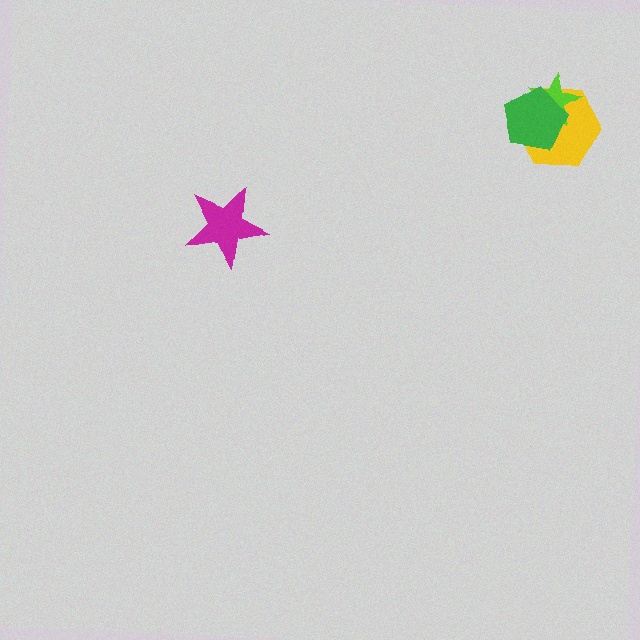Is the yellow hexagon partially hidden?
Yes, it is partially covered by another shape.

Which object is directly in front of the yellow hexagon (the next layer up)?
The lime star is directly in front of the yellow hexagon.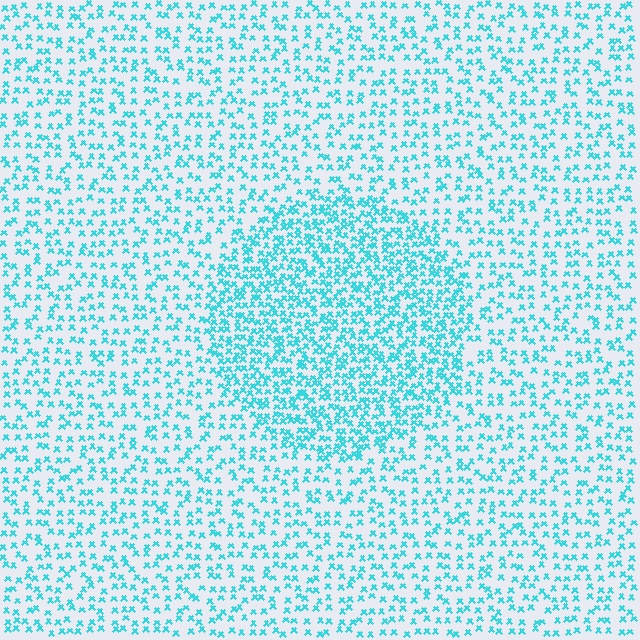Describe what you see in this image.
The image contains small cyan elements arranged at two different densities. A circle-shaped region is visible where the elements are more densely packed than the surrounding area.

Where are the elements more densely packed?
The elements are more densely packed inside the circle boundary.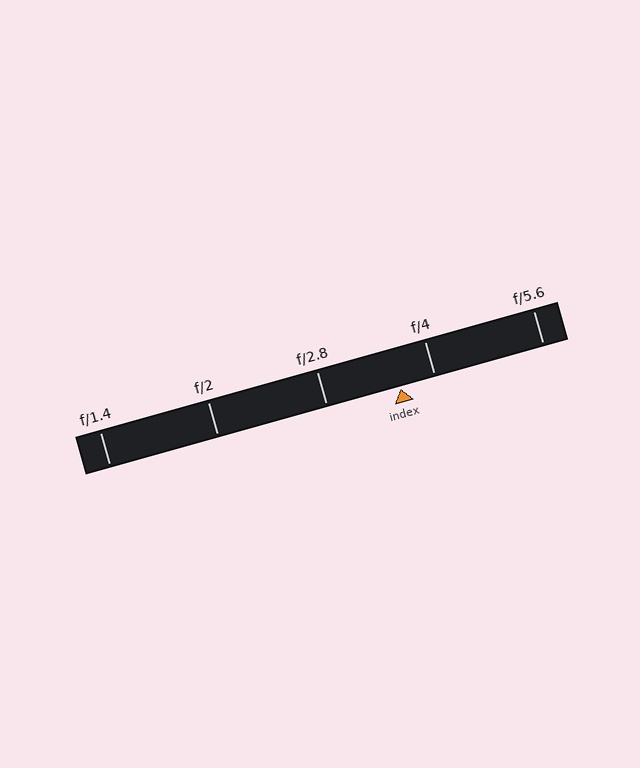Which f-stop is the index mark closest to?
The index mark is closest to f/4.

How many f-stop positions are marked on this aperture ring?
There are 5 f-stop positions marked.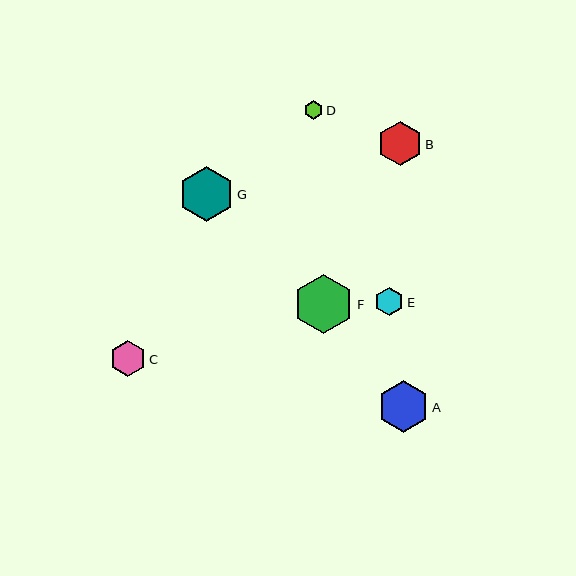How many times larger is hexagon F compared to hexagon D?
Hexagon F is approximately 3.1 times the size of hexagon D.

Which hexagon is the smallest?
Hexagon D is the smallest with a size of approximately 19 pixels.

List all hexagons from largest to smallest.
From largest to smallest: F, G, A, B, C, E, D.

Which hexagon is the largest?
Hexagon F is the largest with a size of approximately 60 pixels.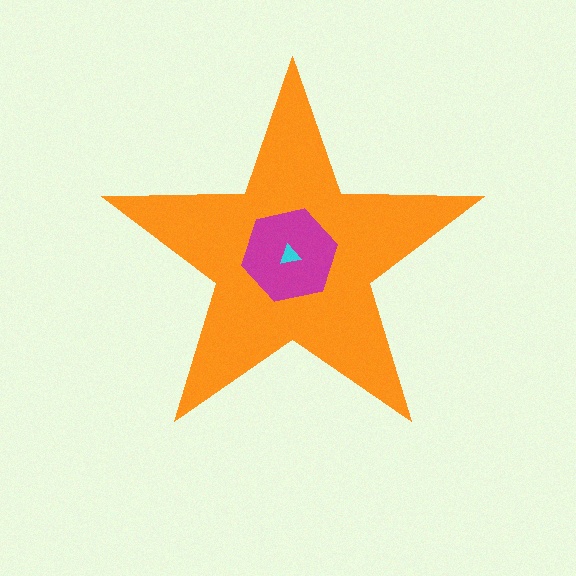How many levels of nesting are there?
3.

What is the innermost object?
The cyan triangle.